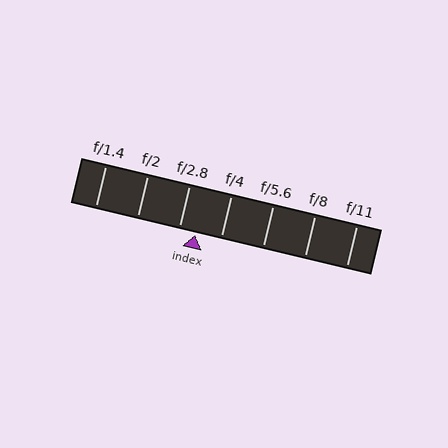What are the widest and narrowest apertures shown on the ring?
The widest aperture shown is f/1.4 and the narrowest is f/11.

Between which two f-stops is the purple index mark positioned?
The index mark is between f/2.8 and f/4.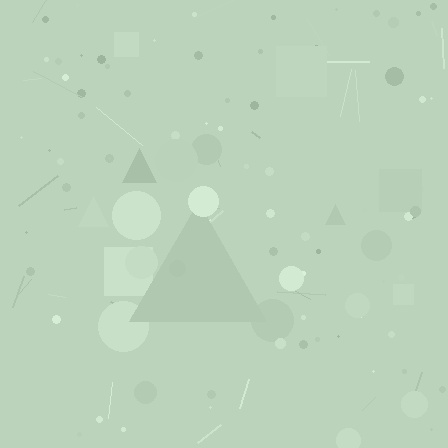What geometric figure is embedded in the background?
A triangle is embedded in the background.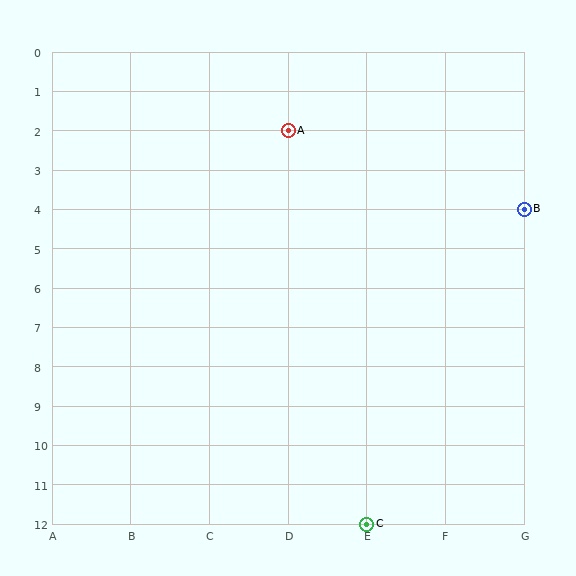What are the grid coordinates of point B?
Point B is at grid coordinates (G, 4).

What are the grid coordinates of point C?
Point C is at grid coordinates (E, 12).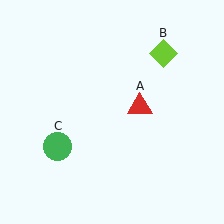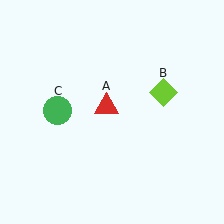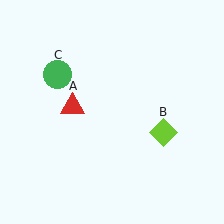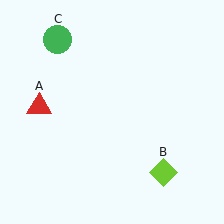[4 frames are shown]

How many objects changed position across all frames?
3 objects changed position: red triangle (object A), lime diamond (object B), green circle (object C).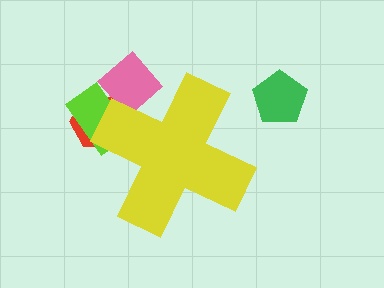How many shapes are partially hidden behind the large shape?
3 shapes are partially hidden.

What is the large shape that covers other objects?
A yellow cross.